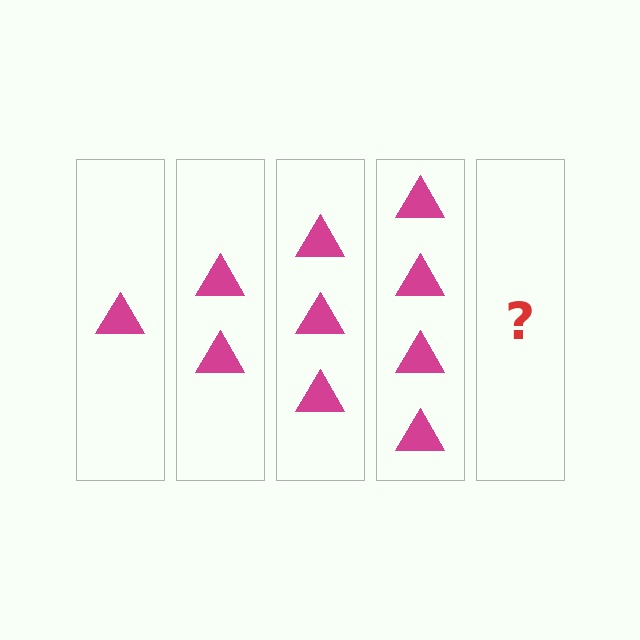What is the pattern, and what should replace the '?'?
The pattern is that each step adds one more triangle. The '?' should be 5 triangles.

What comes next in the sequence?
The next element should be 5 triangles.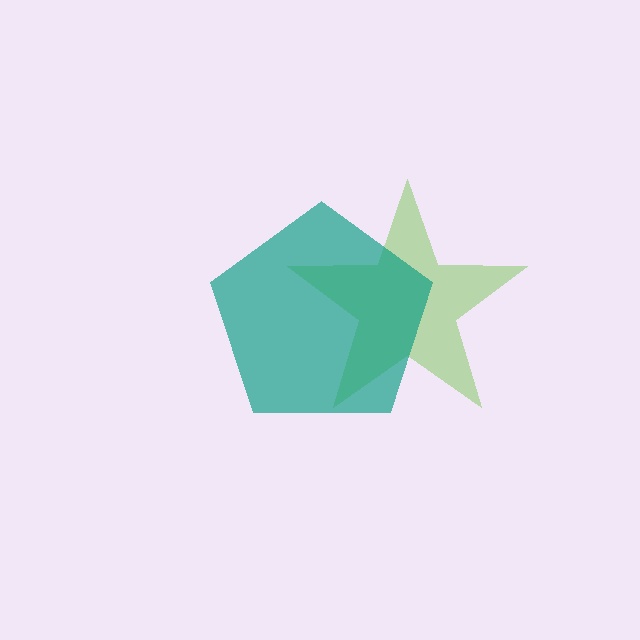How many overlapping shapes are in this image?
There are 2 overlapping shapes in the image.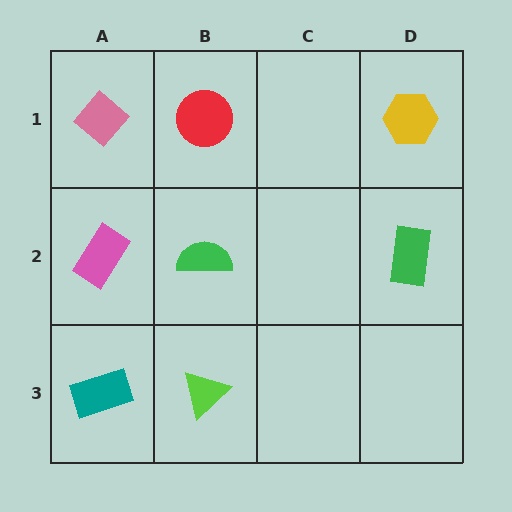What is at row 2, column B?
A green semicircle.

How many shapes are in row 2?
3 shapes.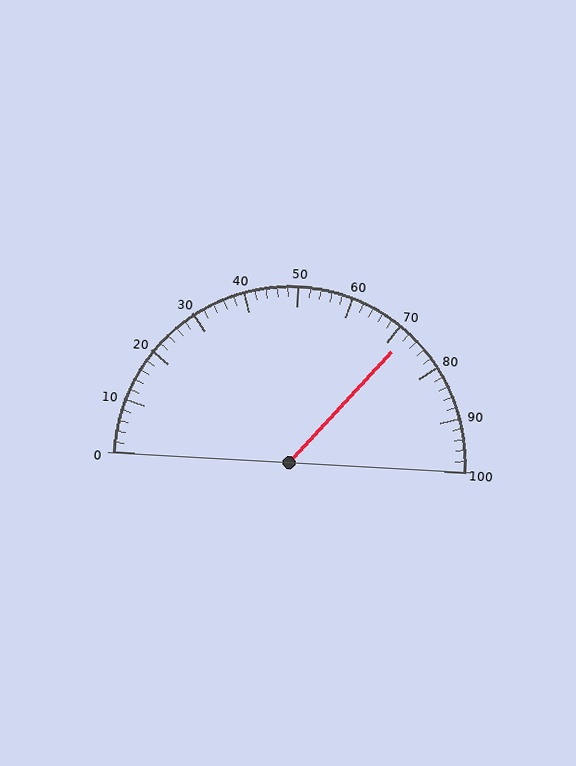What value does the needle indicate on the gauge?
The needle indicates approximately 72.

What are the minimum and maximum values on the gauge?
The gauge ranges from 0 to 100.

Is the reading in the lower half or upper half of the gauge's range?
The reading is in the upper half of the range (0 to 100).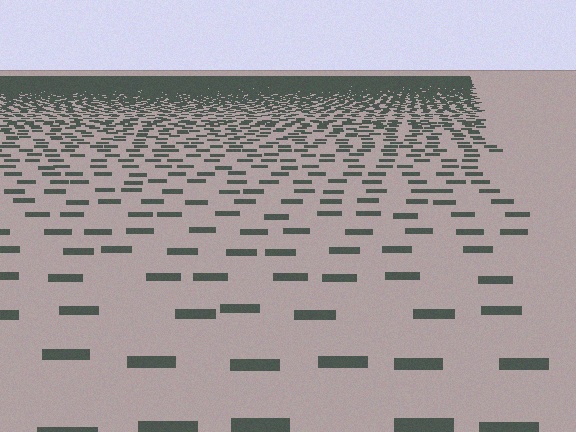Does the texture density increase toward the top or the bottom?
Density increases toward the top.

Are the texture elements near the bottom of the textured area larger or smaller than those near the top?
Larger. Near the bottom, elements are closer to the viewer and appear at a bigger on-screen size.